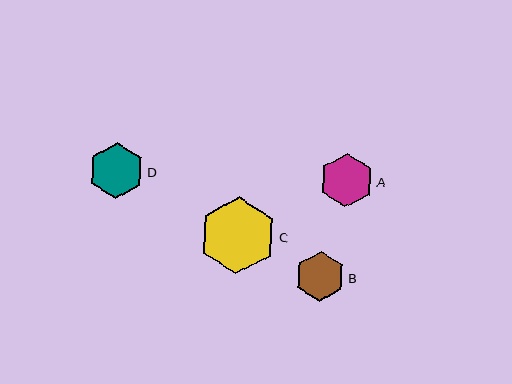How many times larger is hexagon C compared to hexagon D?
Hexagon C is approximately 1.4 times the size of hexagon D.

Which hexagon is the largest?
Hexagon C is the largest with a size of approximately 77 pixels.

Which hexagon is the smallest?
Hexagon B is the smallest with a size of approximately 50 pixels.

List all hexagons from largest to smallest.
From largest to smallest: C, D, A, B.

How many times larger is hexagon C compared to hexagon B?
Hexagon C is approximately 1.5 times the size of hexagon B.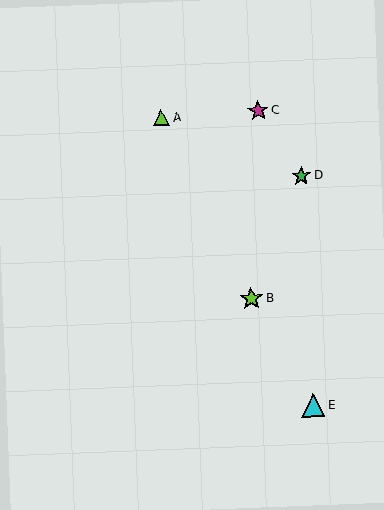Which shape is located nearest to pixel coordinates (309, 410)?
The cyan triangle (labeled E) at (313, 406) is nearest to that location.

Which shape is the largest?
The cyan triangle (labeled E) is the largest.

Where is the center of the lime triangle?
The center of the lime triangle is at (161, 118).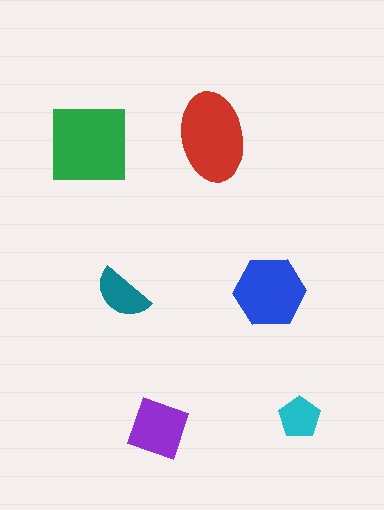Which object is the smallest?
The cyan pentagon.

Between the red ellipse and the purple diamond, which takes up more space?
The red ellipse.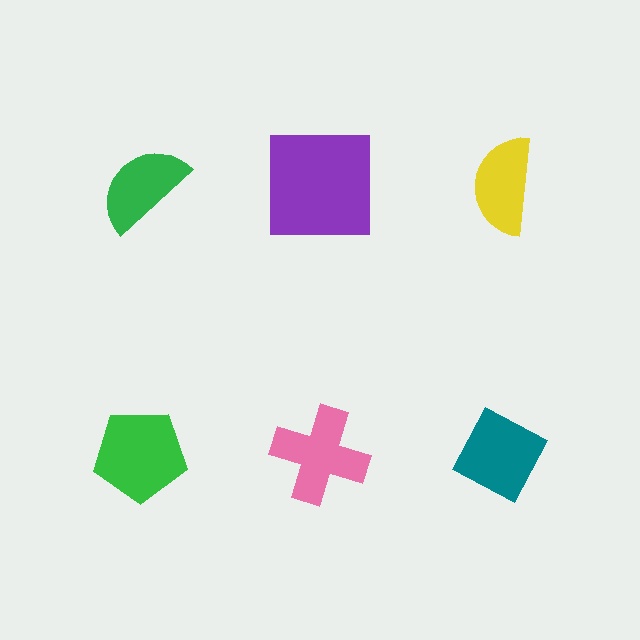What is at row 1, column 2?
A purple square.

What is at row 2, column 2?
A pink cross.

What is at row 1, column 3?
A yellow semicircle.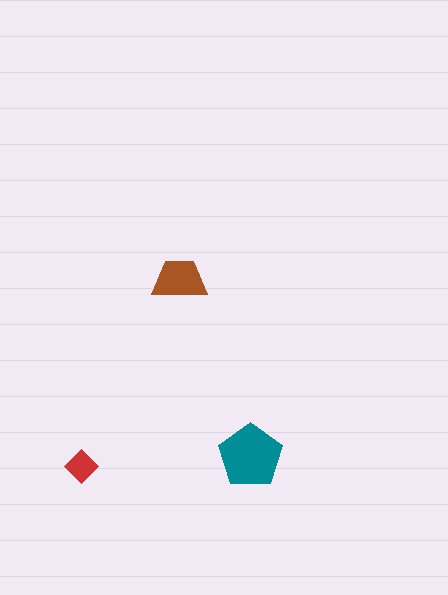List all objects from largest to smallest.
The teal pentagon, the brown trapezoid, the red diamond.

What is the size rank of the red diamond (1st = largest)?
3rd.